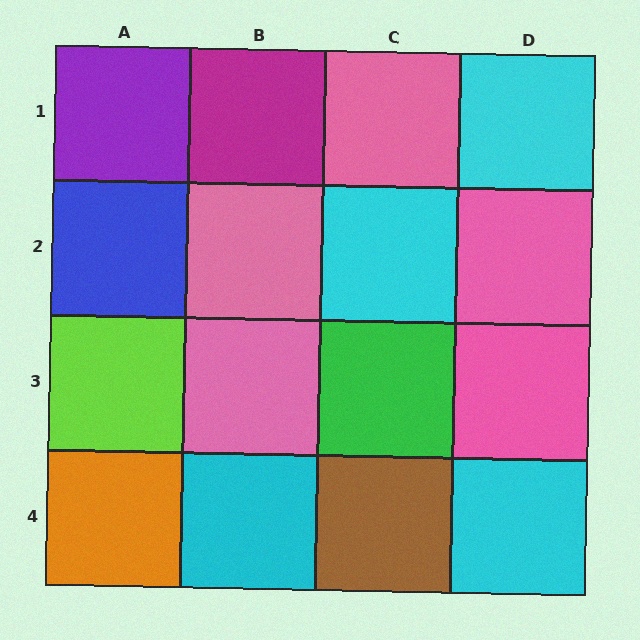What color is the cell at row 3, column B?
Pink.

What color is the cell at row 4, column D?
Cyan.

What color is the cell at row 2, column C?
Cyan.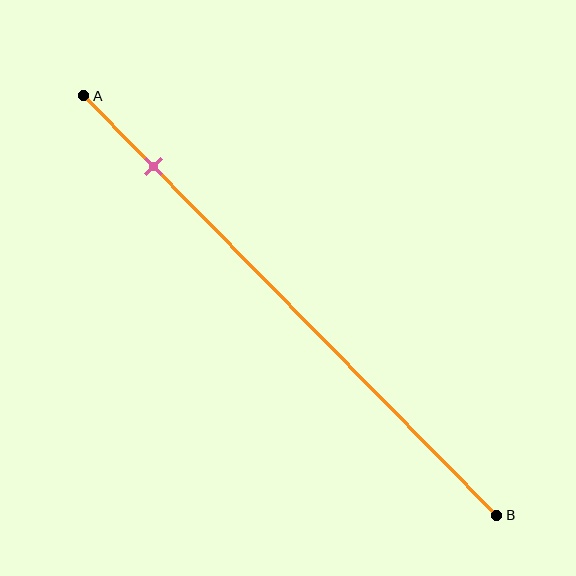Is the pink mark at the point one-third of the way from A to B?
No, the mark is at about 15% from A, not at the 33% one-third point.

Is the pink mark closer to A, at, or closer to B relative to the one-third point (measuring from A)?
The pink mark is closer to point A than the one-third point of segment AB.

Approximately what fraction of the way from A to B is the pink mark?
The pink mark is approximately 15% of the way from A to B.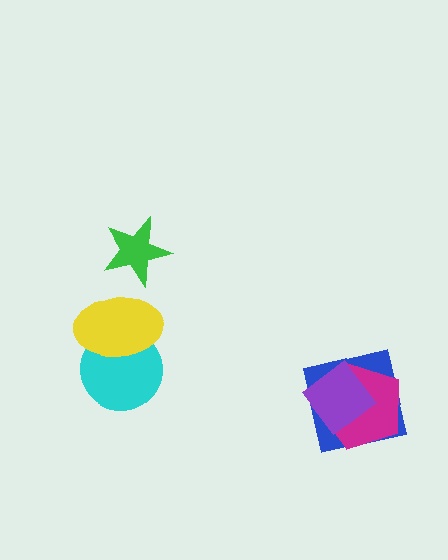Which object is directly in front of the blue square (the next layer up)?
The magenta pentagon is directly in front of the blue square.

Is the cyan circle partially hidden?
Yes, it is partially covered by another shape.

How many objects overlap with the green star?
0 objects overlap with the green star.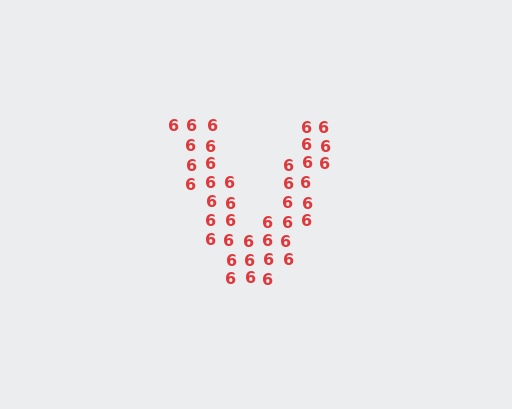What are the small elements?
The small elements are digit 6's.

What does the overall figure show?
The overall figure shows the letter V.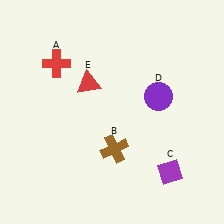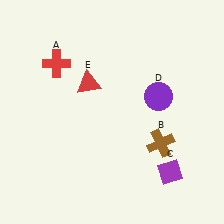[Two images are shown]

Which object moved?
The brown cross (B) moved right.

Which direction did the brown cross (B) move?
The brown cross (B) moved right.